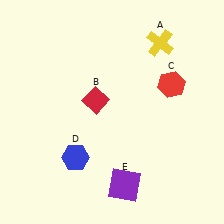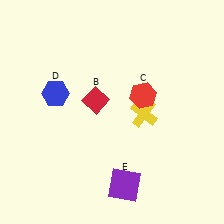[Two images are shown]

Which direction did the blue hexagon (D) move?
The blue hexagon (D) moved up.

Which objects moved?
The objects that moved are: the yellow cross (A), the red hexagon (C), the blue hexagon (D).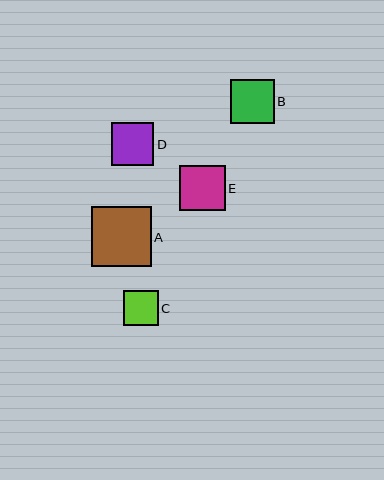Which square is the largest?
Square A is the largest with a size of approximately 60 pixels.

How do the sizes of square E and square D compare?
Square E and square D are approximately the same size.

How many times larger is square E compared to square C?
Square E is approximately 1.3 times the size of square C.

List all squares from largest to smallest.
From largest to smallest: A, E, B, D, C.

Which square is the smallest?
Square C is the smallest with a size of approximately 35 pixels.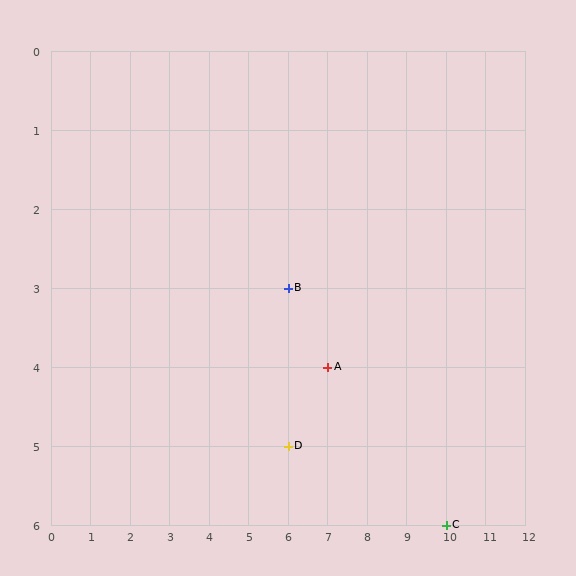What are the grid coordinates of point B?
Point B is at grid coordinates (6, 3).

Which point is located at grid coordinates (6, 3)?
Point B is at (6, 3).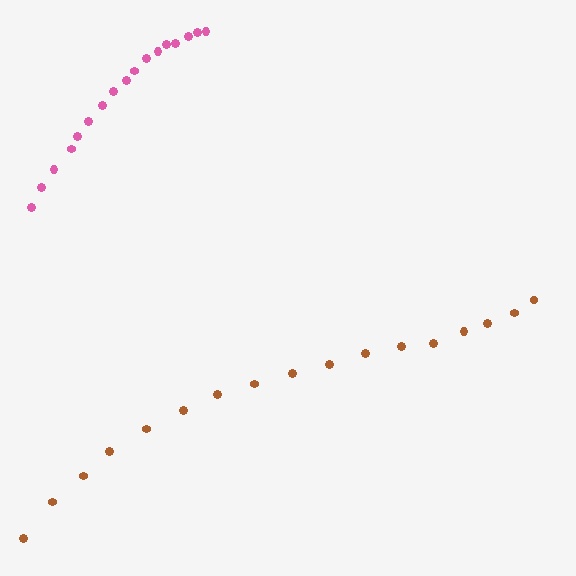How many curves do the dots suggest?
There are 2 distinct paths.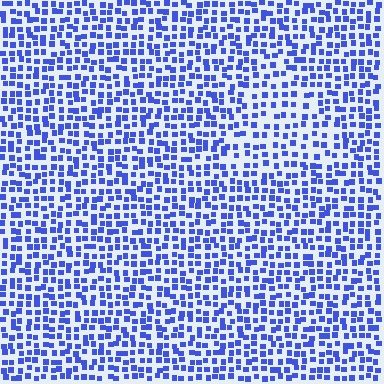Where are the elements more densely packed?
The elements are more densely packed outside the triangle boundary.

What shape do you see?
I see a triangle.